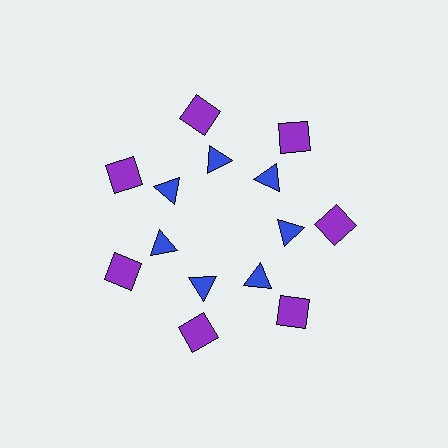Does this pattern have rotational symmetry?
Yes, this pattern has 7-fold rotational symmetry. It looks the same after rotating 51 degrees around the center.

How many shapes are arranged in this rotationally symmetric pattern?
There are 14 shapes, arranged in 7 groups of 2.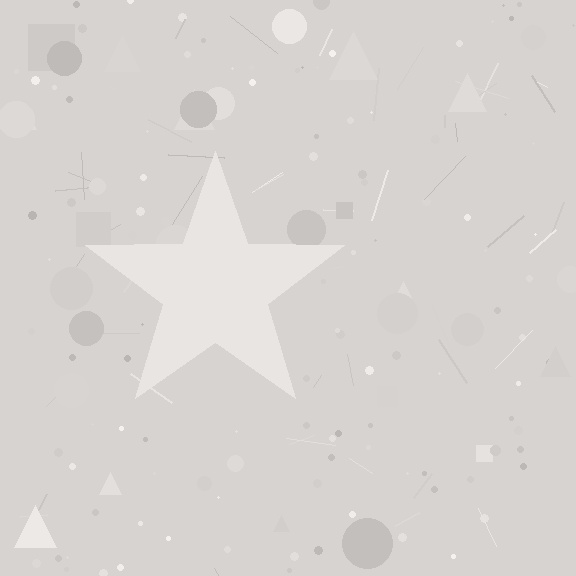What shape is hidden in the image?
A star is hidden in the image.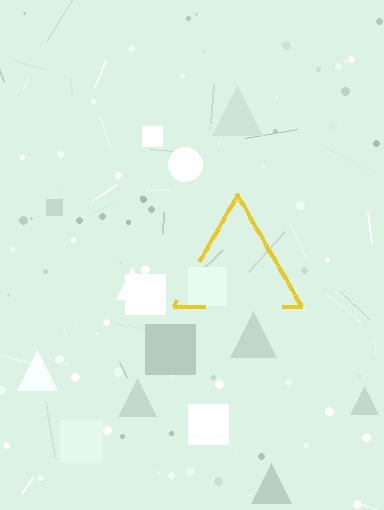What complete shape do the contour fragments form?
The contour fragments form a triangle.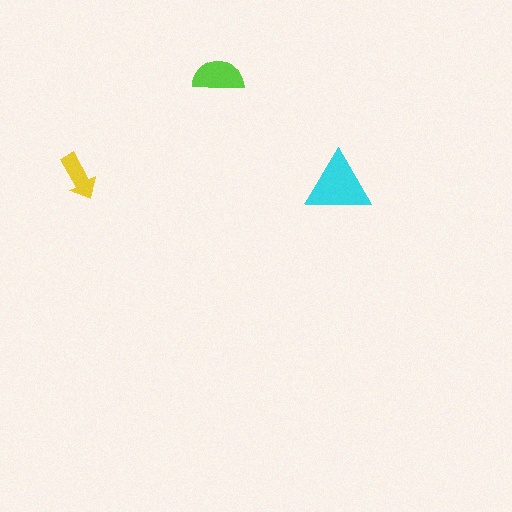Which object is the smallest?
The yellow arrow.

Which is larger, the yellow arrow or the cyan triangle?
The cyan triangle.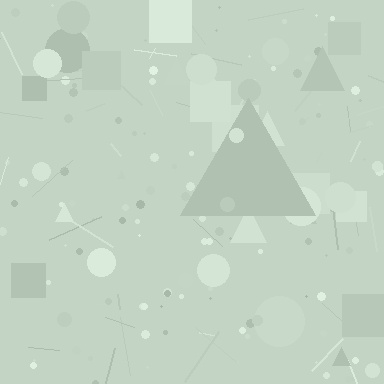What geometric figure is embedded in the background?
A triangle is embedded in the background.